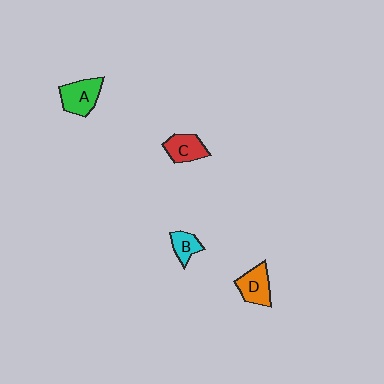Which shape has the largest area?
Shape A (green).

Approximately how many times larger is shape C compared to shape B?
Approximately 1.4 times.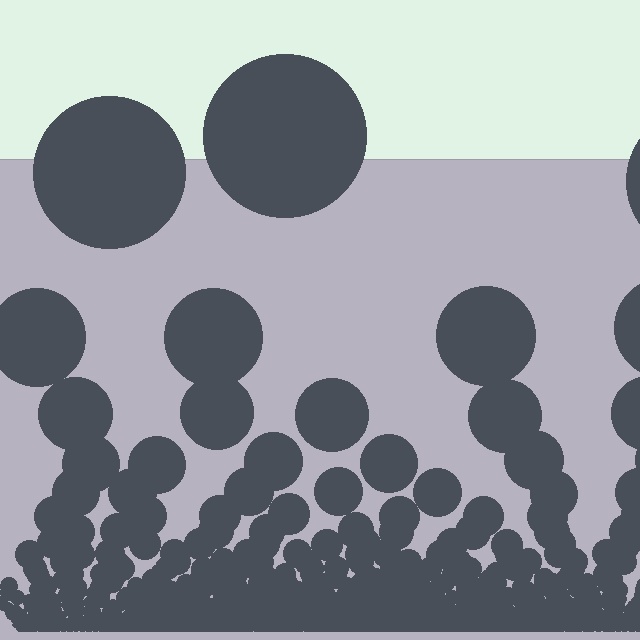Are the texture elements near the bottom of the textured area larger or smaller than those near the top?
Smaller. The gradient is inverted — elements near the bottom are smaller and denser.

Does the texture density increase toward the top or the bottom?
Density increases toward the bottom.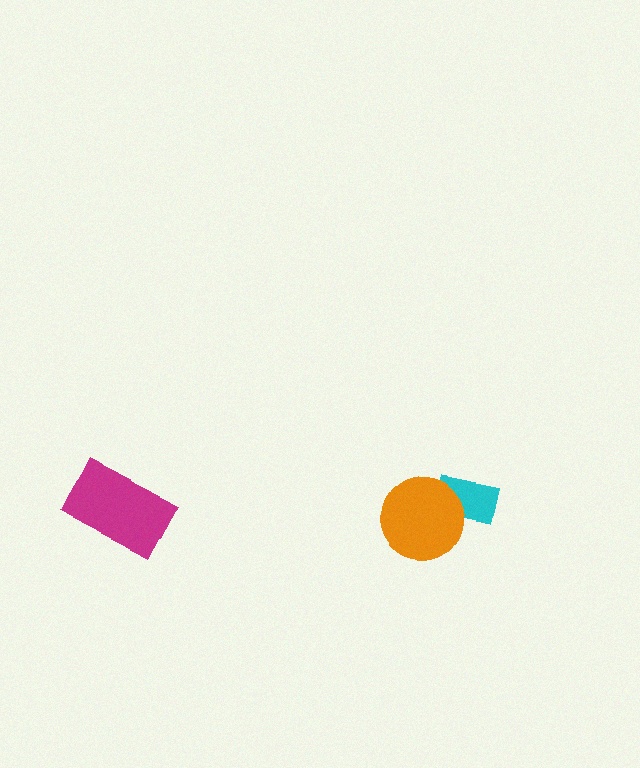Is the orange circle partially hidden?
No, no other shape covers it.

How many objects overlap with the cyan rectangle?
1 object overlaps with the cyan rectangle.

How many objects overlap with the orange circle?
1 object overlaps with the orange circle.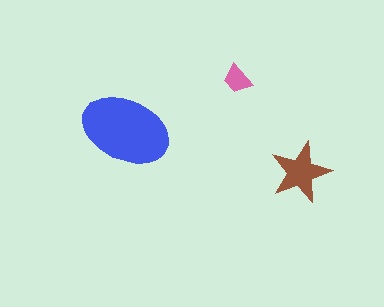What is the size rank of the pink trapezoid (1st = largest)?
3rd.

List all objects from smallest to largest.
The pink trapezoid, the brown star, the blue ellipse.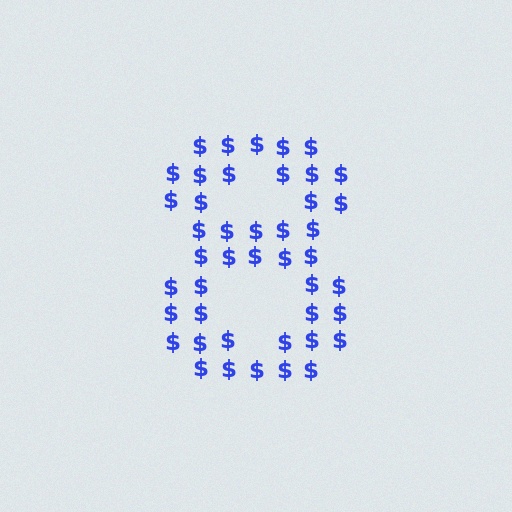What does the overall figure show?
The overall figure shows the digit 8.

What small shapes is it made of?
It is made of small dollar signs.